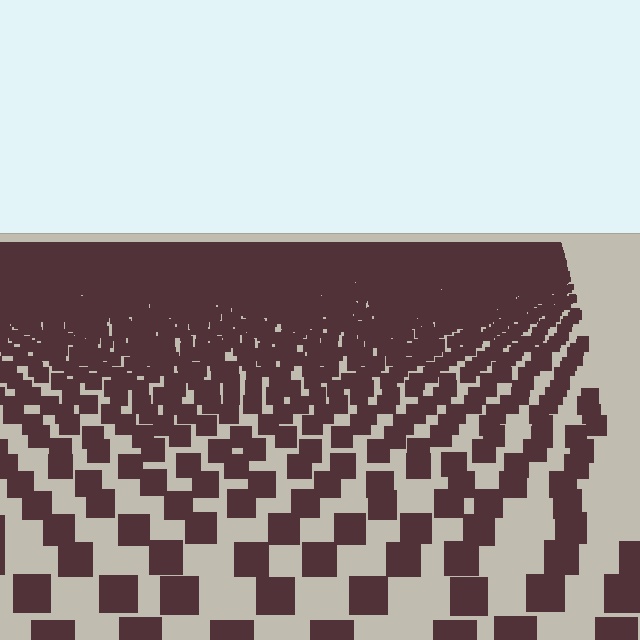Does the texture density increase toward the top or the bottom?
Density increases toward the top.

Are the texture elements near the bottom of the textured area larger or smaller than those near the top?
Larger. Near the bottom, elements are closer to the viewer and appear at a bigger on-screen size.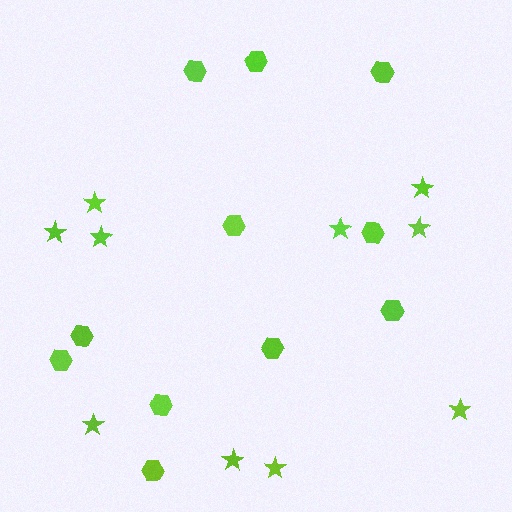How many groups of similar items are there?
There are 2 groups: one group of stars (10) and one group of hexagons (11).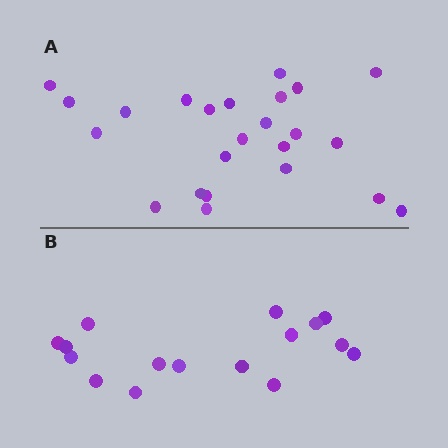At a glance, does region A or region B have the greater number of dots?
Region A (the top region) has more dots.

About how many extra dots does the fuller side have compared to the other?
Region A has roughly 8 or so more dots than region B.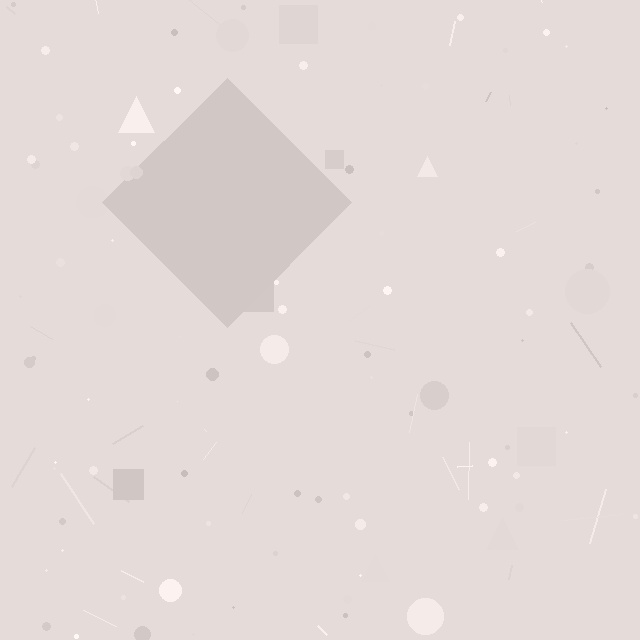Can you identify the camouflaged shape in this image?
The camouflaged shape is a diamond.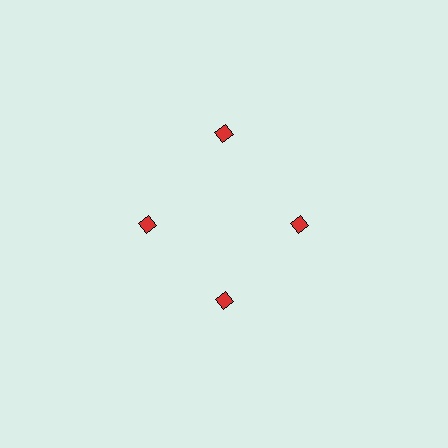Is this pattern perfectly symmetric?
No. The 4 red diamonds are arranged in a ring, but one element near the 12 o'clock position is pushed outward from the center, breaking the 4-fold rotational symmetry.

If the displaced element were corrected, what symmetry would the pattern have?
It would have 4-fold rotational symmetry — the pattern would map onto itself every 90 degrees.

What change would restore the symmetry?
The symmetry would be restored by moving it inward, back onto the ring so that all 4 diamonds sit at equal angles and equal distance from the center.